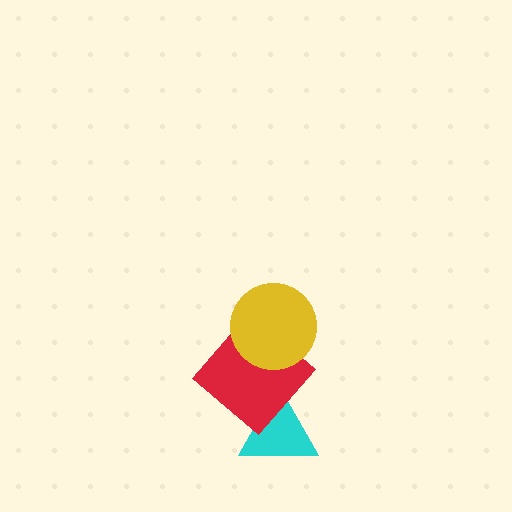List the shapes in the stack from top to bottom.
From top to bottom: the yellow circle, the red diamond, the cyan triangle.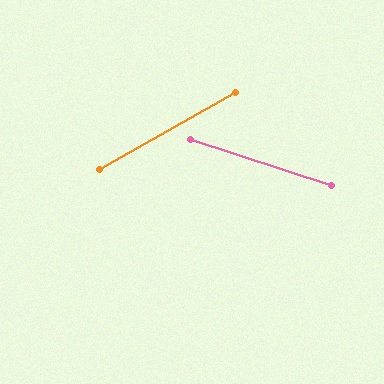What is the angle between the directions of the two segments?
Approximately 48 degrees.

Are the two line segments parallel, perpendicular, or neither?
Neither parallel nor perpendicular — they differ by about 48°.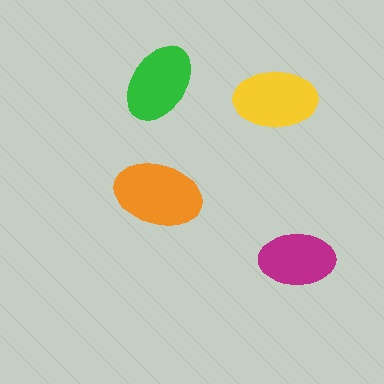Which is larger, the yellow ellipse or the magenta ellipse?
The yellow one.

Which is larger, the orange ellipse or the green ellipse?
The orange one.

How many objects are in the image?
There are 4 objects in the image.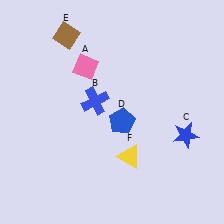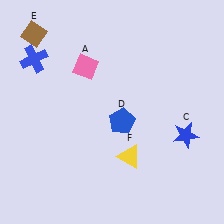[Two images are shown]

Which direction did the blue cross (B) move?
The blue cross (B) moved left.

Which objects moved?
The objects that moved are: the blue cross (B), the brown diamond (E).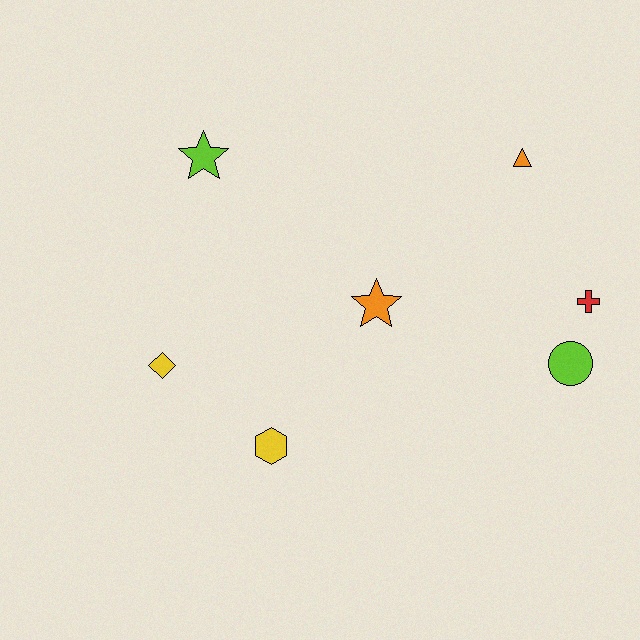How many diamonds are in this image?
There is 1 diamond.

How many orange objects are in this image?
There are 2 orange objects.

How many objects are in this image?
There are 7 objects.